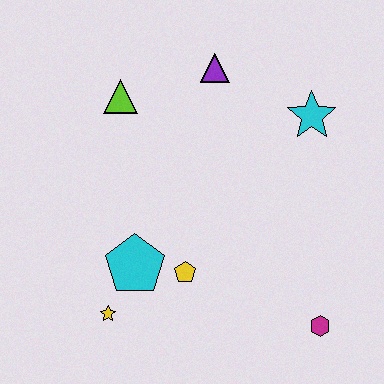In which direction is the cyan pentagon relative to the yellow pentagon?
The cyan pentagon is to the left of the yellow pentagon.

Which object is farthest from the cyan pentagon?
The cyan star is farthest from the cyan pentagon.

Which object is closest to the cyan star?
The purple triangle is closest to the cyan star.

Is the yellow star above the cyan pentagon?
No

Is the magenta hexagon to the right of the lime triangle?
Yes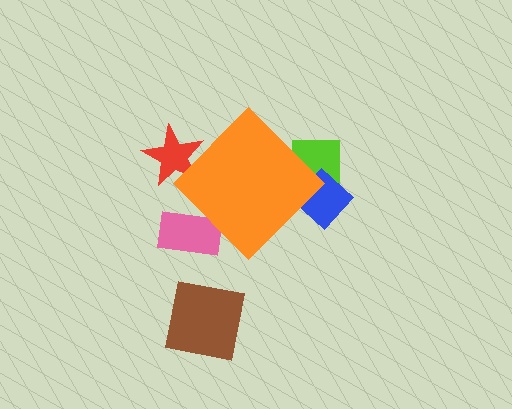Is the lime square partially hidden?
Yes, the lime square is partially hidden behind the orange diamond.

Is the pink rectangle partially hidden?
Yes, the pink rectangle is partially hidden behind the orange diamond.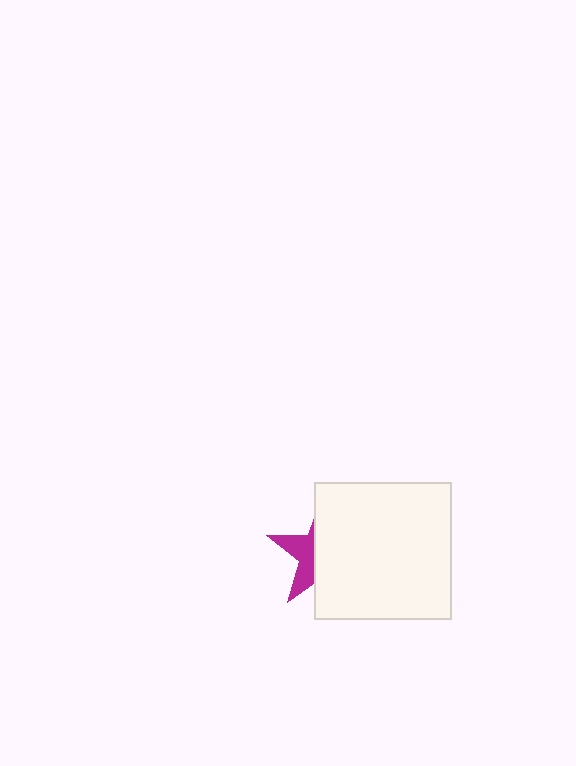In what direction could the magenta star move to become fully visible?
The magenta star could move left. That would shift it out from behind the white square entirely.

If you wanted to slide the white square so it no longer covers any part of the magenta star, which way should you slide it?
Slide it right — that is the most direct way to separate the two shapes.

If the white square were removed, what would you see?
You would see the complete magenta star.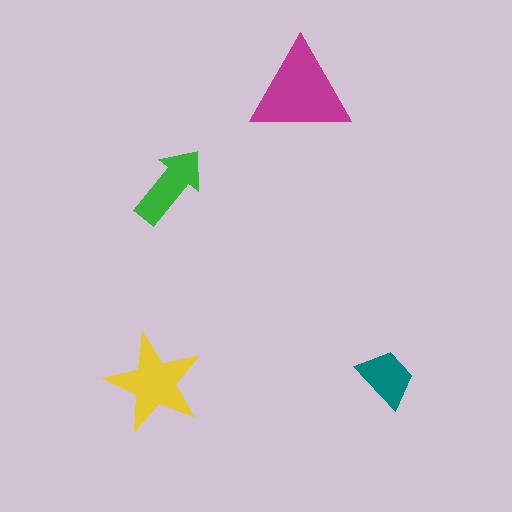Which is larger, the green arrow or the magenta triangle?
The magenta triangle.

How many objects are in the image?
There are 4 objects in the image.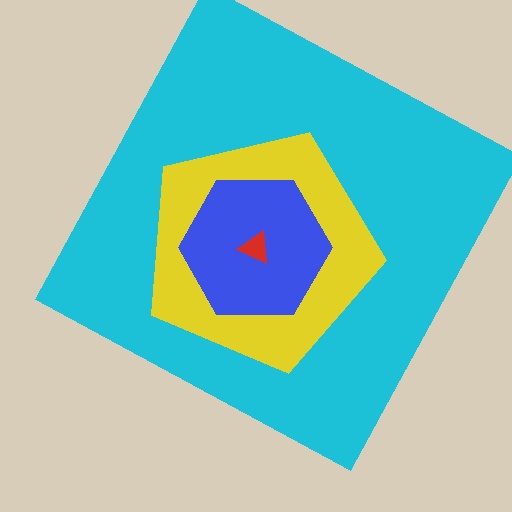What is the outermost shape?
The cyan square.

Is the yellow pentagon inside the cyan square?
Yes.